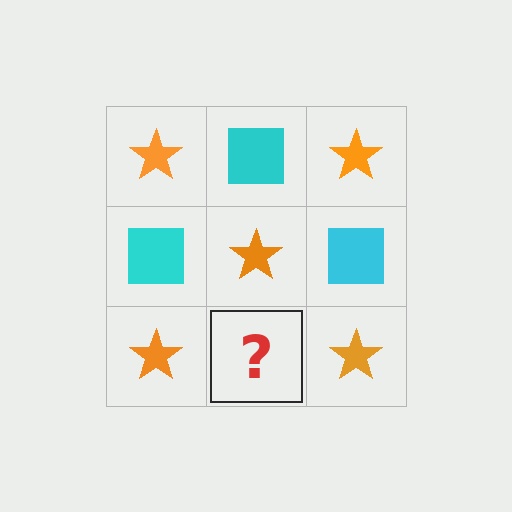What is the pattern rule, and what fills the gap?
The rule is that it alternates orange star and cyan square in a checkerboard pattern. The gap should be filled with a cyan square.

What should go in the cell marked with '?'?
The missing cell should contain a cyan square.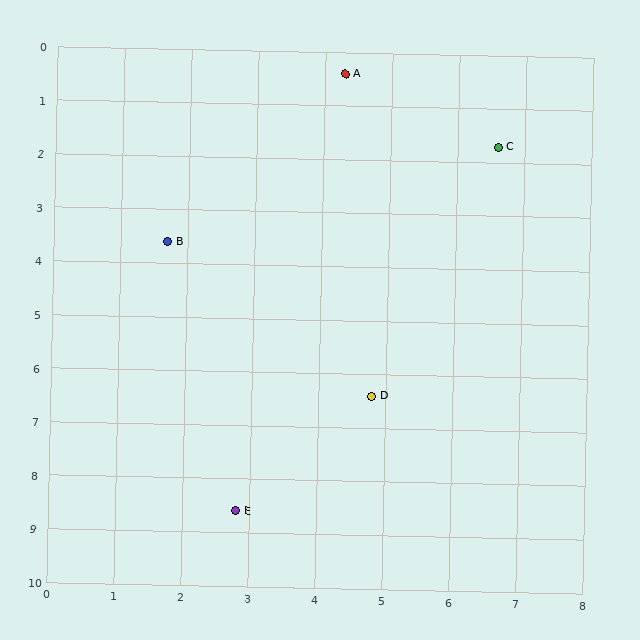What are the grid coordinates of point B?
Point B is at approximately (1.7, 3.6).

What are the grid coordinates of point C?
Point C is at approximately (6.6, 1.7).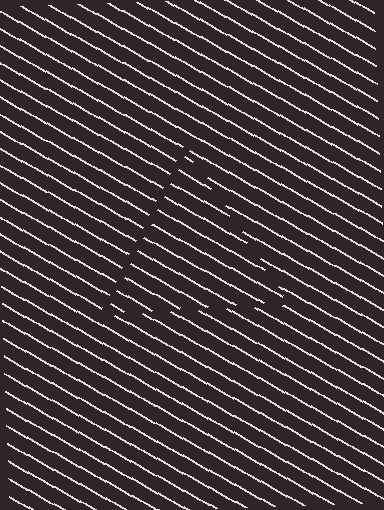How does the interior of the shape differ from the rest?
The interior of the shape contains the same grating, shifted by half a period — the contour is defined by the phase discontinuity where line-ends from the inner and outer gratings abut.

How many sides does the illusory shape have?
3 sides — the line-ends trace a triangle.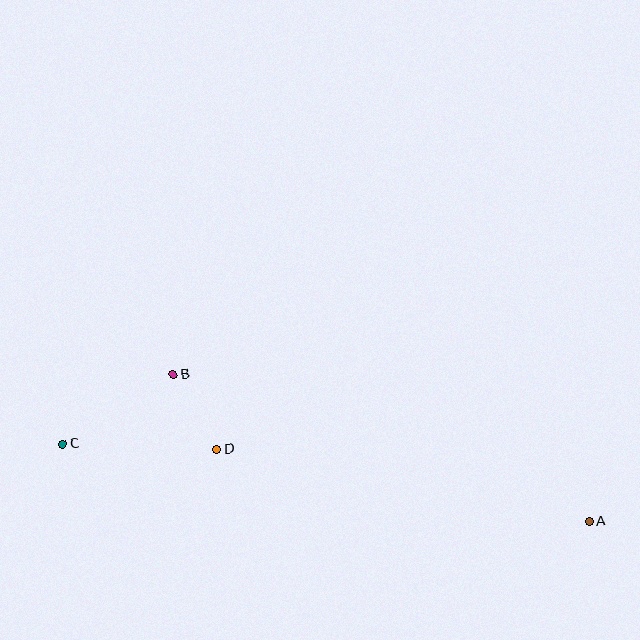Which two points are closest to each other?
Points B and D are closest to each other.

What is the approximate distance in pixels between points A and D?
The distance between A and D is approximately 379 pixels.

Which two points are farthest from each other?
Points A and C are farthest from each other.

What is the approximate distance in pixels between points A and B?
The distance between A and B is approximately 442 pixels.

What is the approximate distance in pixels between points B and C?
The distance between B and C is approximately 130 pixels.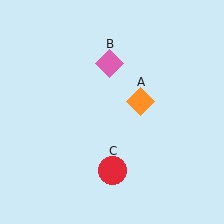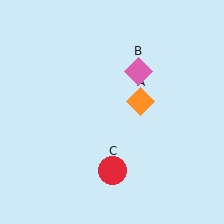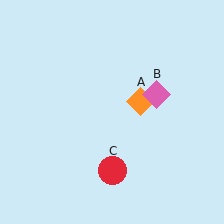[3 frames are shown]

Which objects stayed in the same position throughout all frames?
Orange diamond (object A) and red circle (object C) remained stationary.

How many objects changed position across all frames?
1 object changed position: pink diamond (object B).